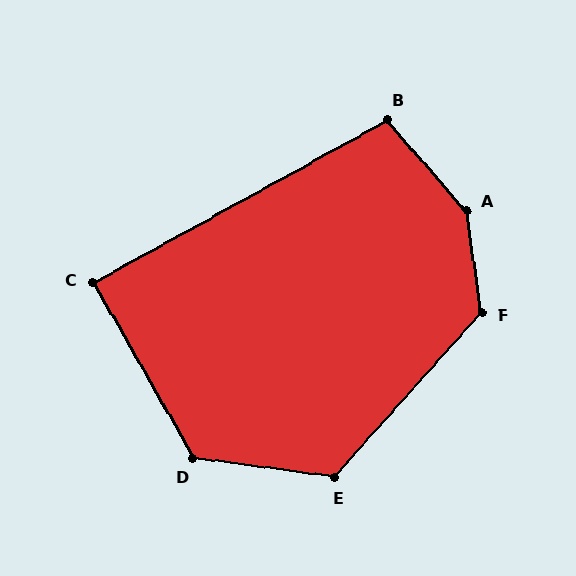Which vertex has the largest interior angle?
A, at approximately 147 degrees.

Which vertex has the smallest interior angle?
C, at approximately 89 degrees.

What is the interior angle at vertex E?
Approximately 124 degrees (obtuse).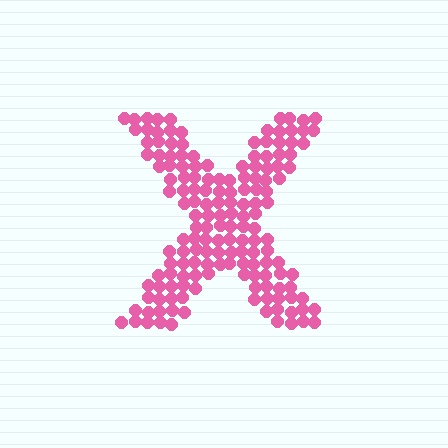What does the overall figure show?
The overall figure shows the letter X.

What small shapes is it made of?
It is made of small circles.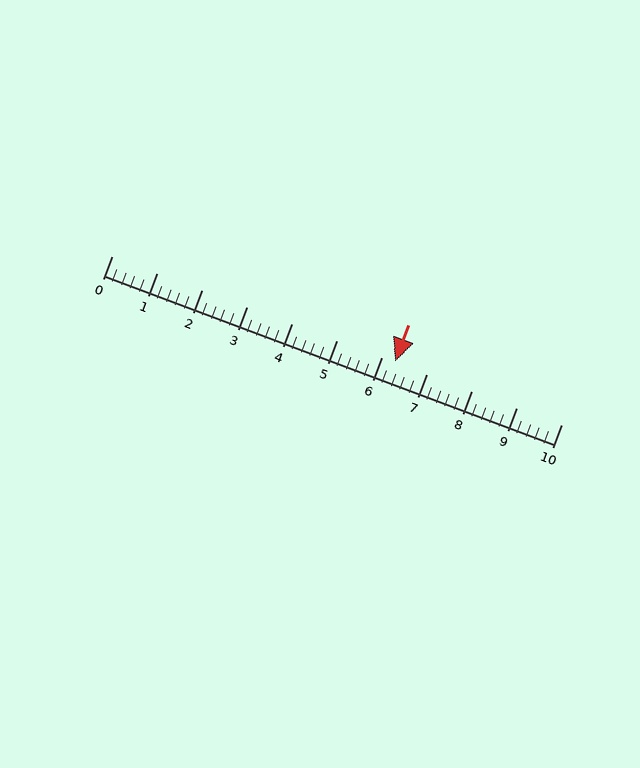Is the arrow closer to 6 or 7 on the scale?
The arrow is closer to 6.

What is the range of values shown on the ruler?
The ruler shows values from 0 to 10.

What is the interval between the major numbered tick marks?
The major tick marks are spaced 1 units apart.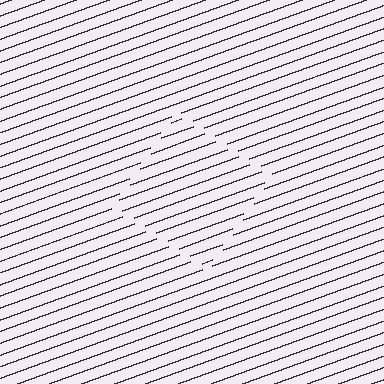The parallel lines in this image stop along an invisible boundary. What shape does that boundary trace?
An illusory square. The interior of the shape contains the same grating, shifted by half a period — the contour is defined by the phase discontinuity where line-ends from the inner and outer gratings abut.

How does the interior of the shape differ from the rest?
The interior of the shape contains the same grating, shifted by half a period — the contour is defined by the phase discontinuity where line-ends from the inner and outer gratings abut.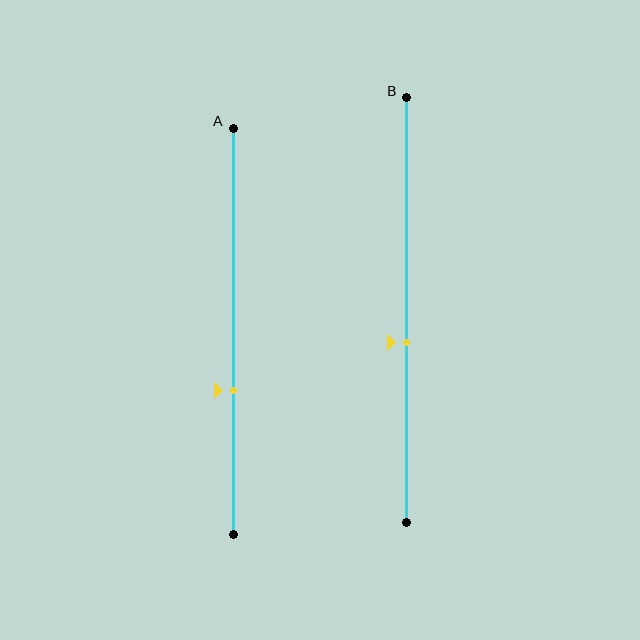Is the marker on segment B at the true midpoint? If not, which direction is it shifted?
No, the marker on segment B is shifted downward by about 8% of the segment length.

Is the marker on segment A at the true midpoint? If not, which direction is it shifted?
No, the marker on segment A is shifted downward by about 15% of the segment length.